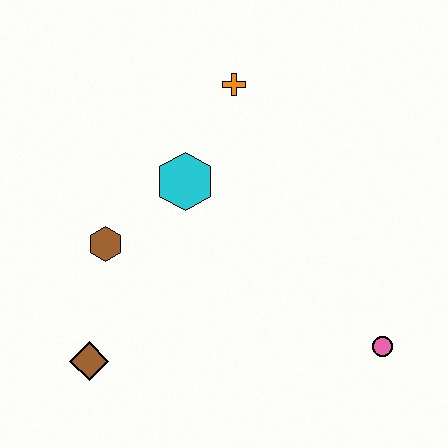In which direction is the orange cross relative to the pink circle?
The orange cross is above the pink circle.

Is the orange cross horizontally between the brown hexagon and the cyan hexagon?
No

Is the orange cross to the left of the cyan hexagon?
No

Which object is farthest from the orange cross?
The brown diamond is farthest from the orange cross.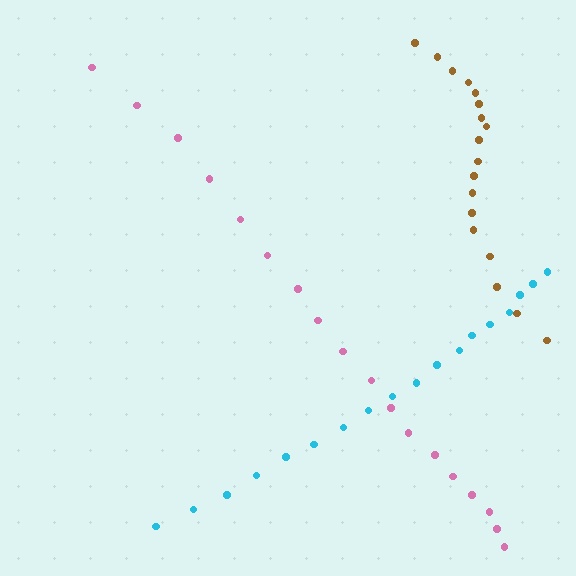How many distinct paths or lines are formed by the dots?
There are 3 distinct paths.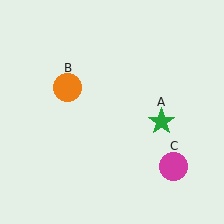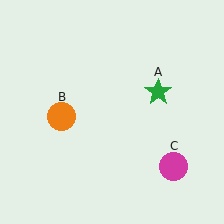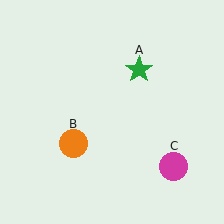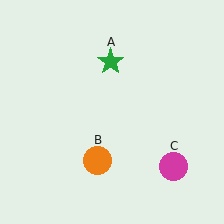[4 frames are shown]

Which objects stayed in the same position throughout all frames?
Magenta circle (object C) remained stationary.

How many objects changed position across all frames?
2 objects changed position: green star (object A), orange circle (object B).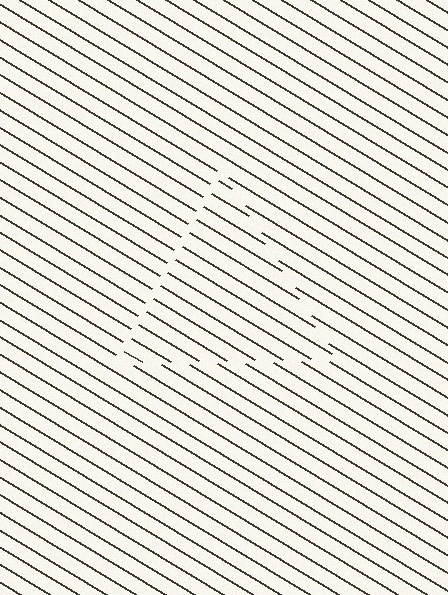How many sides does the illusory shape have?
3 sides — the line-ends trace a triangle.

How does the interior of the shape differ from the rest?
The interior of the shape contains the same grating, shifted by half a period — the contour is defined by the phase discontinuity where line-ends from the inner and outer gratings abut.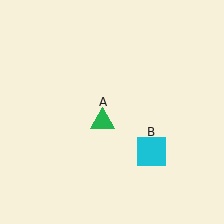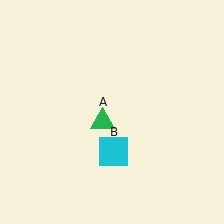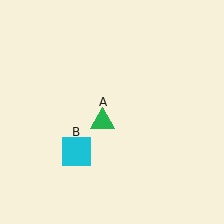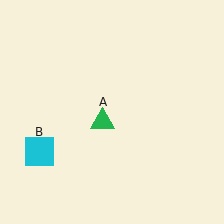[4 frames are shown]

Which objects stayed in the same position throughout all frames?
Green triangle (object A) remained stationary.